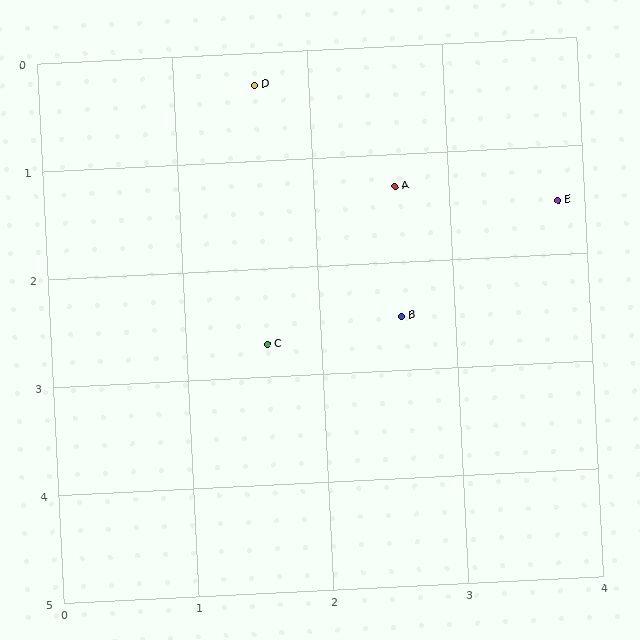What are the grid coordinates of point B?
Point B is at approximately (2.6, 2.5).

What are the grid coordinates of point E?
Point E is at approximately (3.8, 1.5).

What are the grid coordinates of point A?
Point A is at approximately (2.6, 1.3).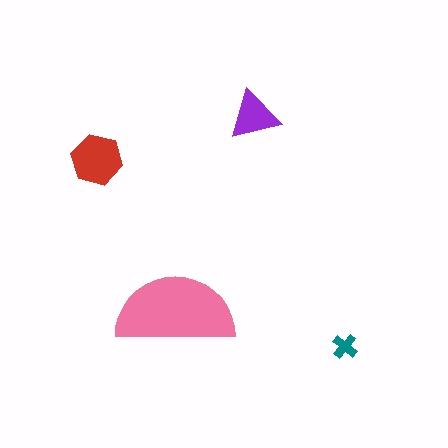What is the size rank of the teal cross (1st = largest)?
4th.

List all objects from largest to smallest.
The pink semicircle, the red hexagon, the purple triangle, the teal cross.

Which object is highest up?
The purple triangle is topmost.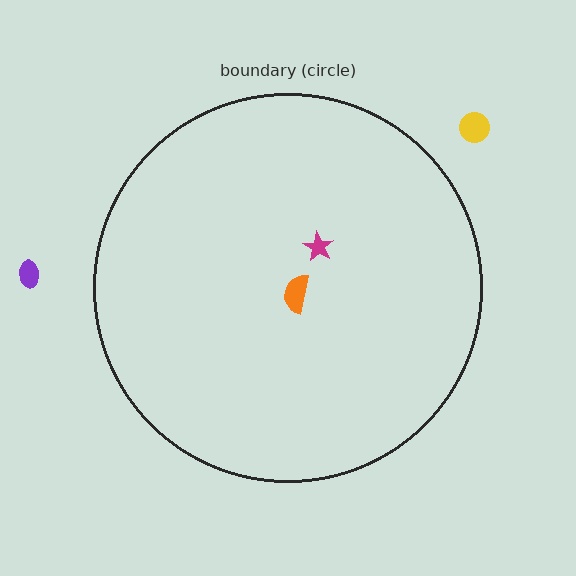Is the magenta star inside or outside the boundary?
Inside.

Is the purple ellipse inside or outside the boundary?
Outside.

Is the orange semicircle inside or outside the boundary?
Inside.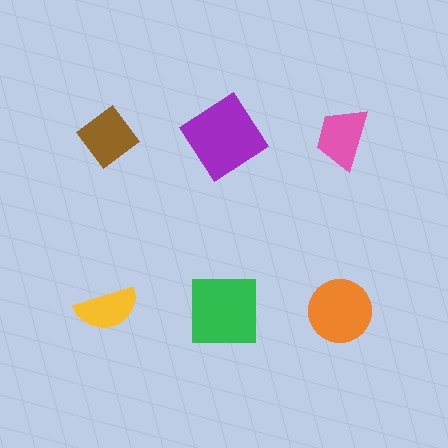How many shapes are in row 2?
3 shapes.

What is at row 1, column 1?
A brown diamond.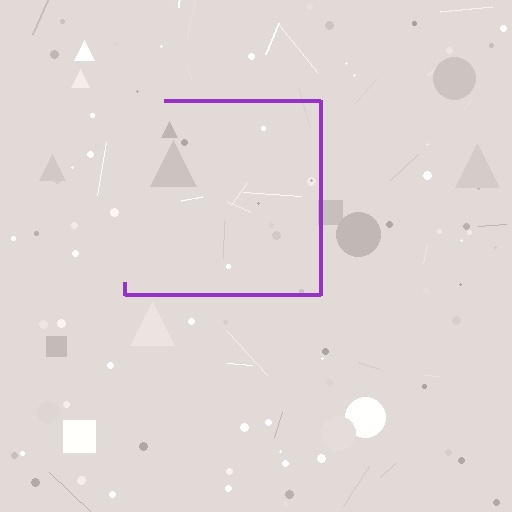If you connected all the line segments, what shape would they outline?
They would outline a square.